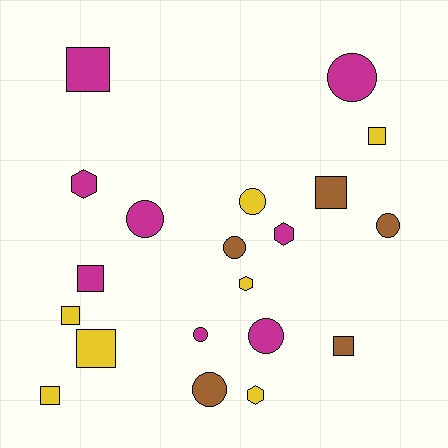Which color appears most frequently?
Magenta, with 8 objects.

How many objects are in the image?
There are 20 objects.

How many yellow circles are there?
There is 1 yellow circle.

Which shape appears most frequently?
Circle, with 8 objects.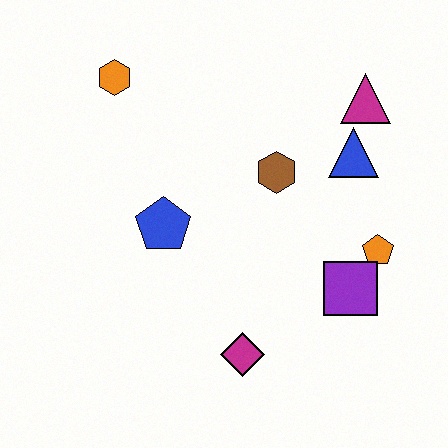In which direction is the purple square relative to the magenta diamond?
The purple square is to the right of the magenta diamond.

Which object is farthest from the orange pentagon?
The orange hexagon is farthest from the orange pentagon.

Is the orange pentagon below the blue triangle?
Yes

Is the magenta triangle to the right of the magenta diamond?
Yes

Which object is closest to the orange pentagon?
The purple square is closest to the orange pentagon.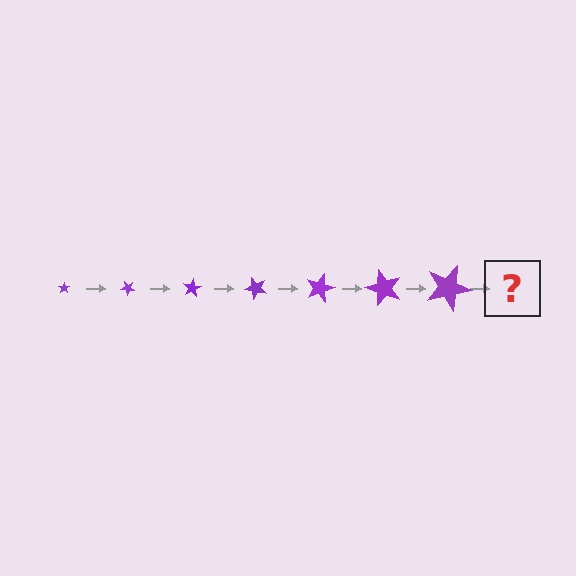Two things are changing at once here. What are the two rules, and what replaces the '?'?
The two rules are that the star grows larger each step and it rotates 40 degrees each step. The '?' should be a star, larger than the previous one and rotated 280 degrees from the start.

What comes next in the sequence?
The next element should be a star, larger than the previous one and rotated 280 degrees from the start.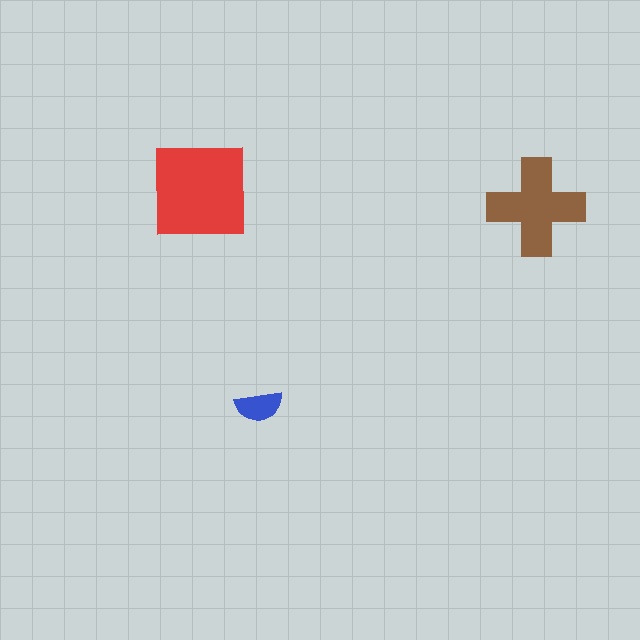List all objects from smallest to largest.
The blue semicircle, the brown cross, the red square.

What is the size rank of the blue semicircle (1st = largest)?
3rd.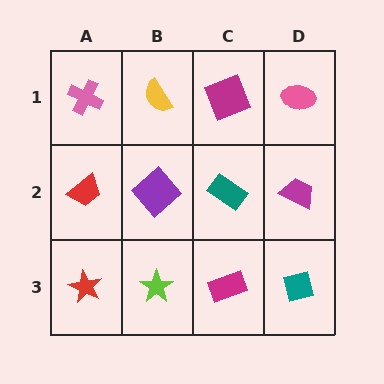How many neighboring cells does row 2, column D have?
3.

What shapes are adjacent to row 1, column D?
A magenta trapezoid (row 2, column D), a magenta square (row 1, column C).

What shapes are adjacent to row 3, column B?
A purple diamond (row 2, column B), a red star (row 3, column A), a magenta rectangle (row 3, column C).